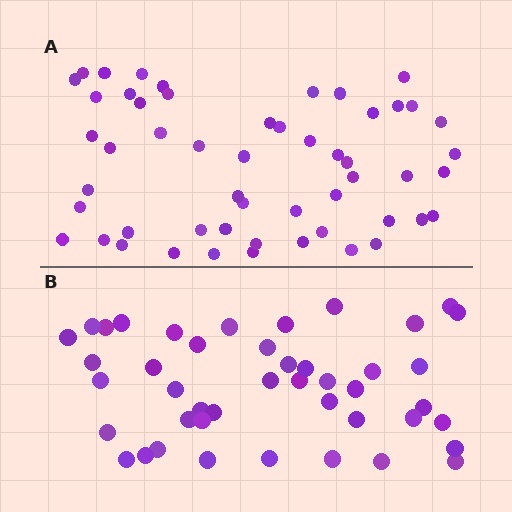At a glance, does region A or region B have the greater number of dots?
Region A (the top region) has more dots.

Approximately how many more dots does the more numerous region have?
Region A has roughly 8 or so more dots than region B.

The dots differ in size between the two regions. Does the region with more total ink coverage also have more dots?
No. Region B has more total ink coverage because its dots are larger, but region A actually contains more individual dots. Total area can be misleading — the number of items is what matters here.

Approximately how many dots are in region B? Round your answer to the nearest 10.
About 40 dots. (The exact count is 44, which rounds to 40.)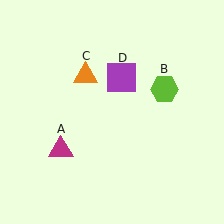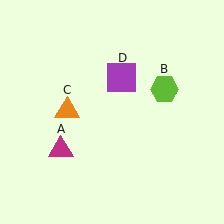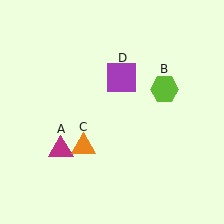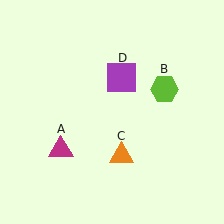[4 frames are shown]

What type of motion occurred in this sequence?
The orange triangle (object C) rotated counterclockwise around the center of the scene.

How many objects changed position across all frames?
1 object changed position: orange triangle (object C).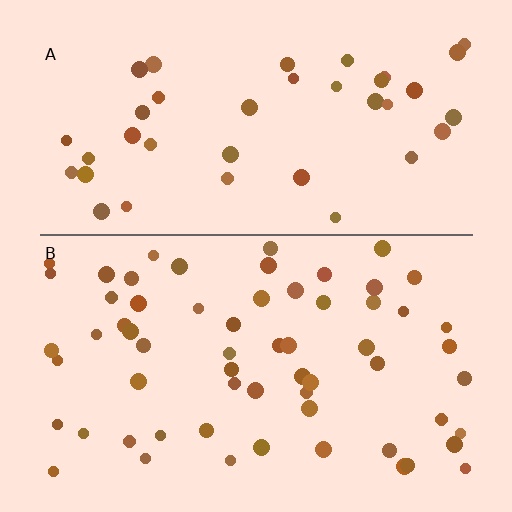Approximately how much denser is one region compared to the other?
Approximately 1.6× — region B over region A.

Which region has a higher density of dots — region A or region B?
B (the bottom).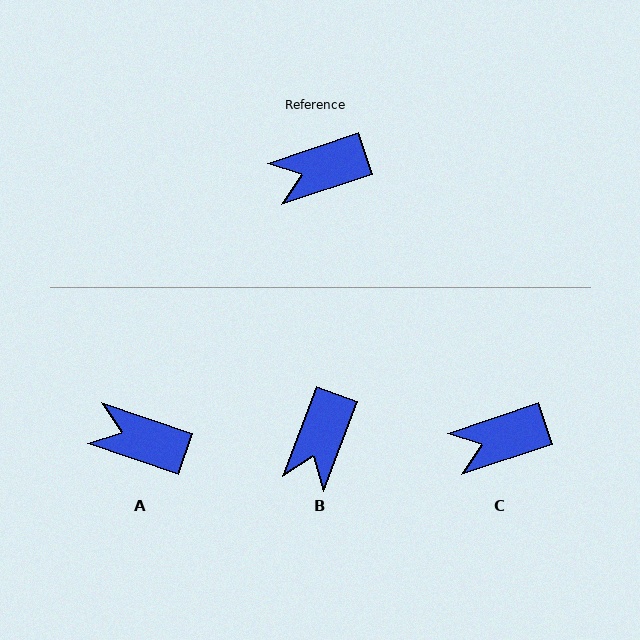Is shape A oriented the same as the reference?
No, it is off by about 37 degrees.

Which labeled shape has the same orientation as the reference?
C.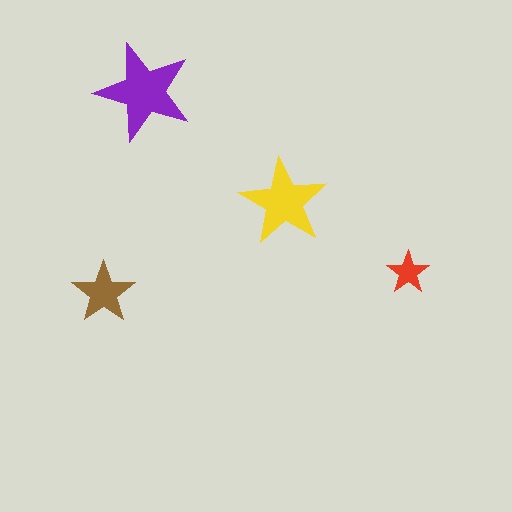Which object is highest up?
The purple star is topmost.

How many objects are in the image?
There are 4 objects in the image.